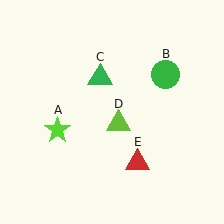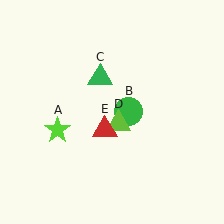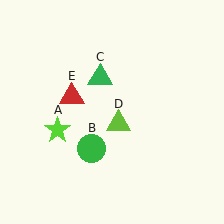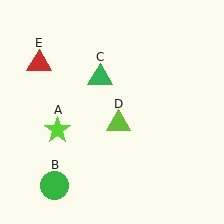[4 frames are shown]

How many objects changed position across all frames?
2 objects changed position: green circle (object B), red triangle (object E).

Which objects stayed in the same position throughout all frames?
Lime star (object A) and green triangle (object C) and lime triangle (object D) remained stationary.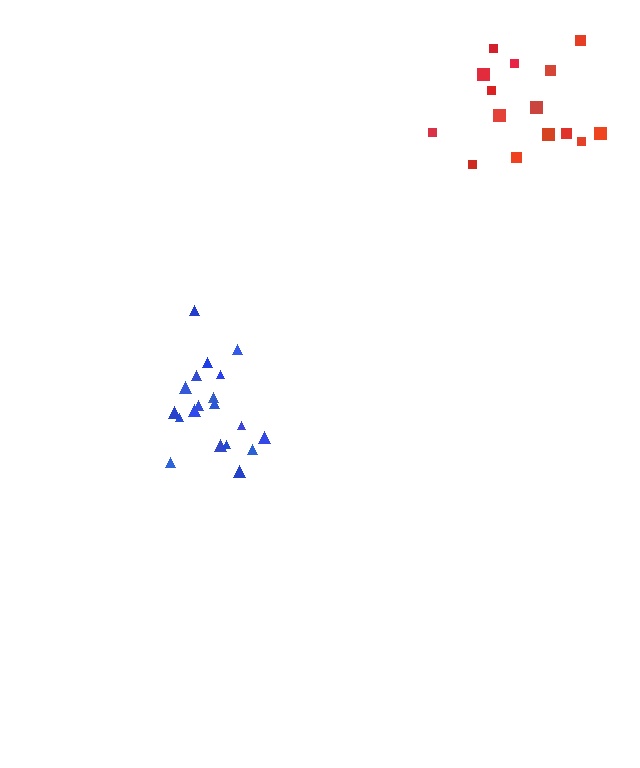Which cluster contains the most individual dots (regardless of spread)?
Blue (19).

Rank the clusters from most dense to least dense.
blue, red.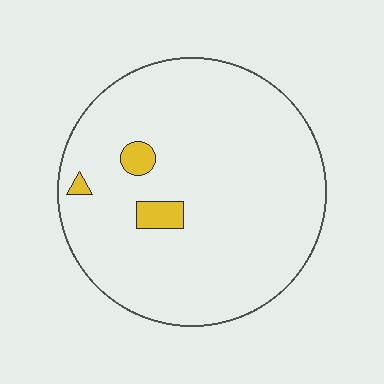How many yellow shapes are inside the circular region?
3.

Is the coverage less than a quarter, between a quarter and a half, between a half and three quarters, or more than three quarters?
Less than a quarter.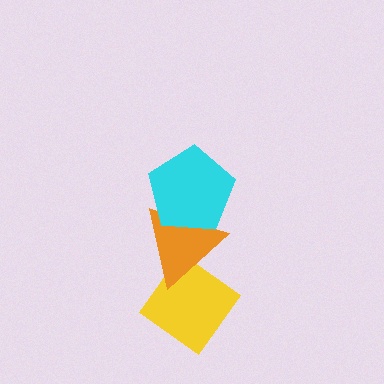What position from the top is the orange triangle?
The orange triangle is 2nd from the top.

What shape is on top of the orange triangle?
The cyan pentagon is on top of the orange triangle.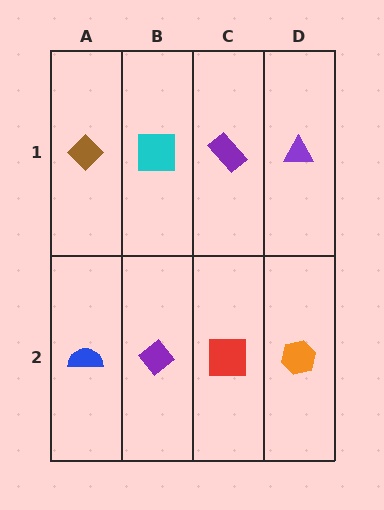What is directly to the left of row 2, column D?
A red square.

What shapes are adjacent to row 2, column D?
A purple triangle (row 1, column D), a red square (row 2, column C).